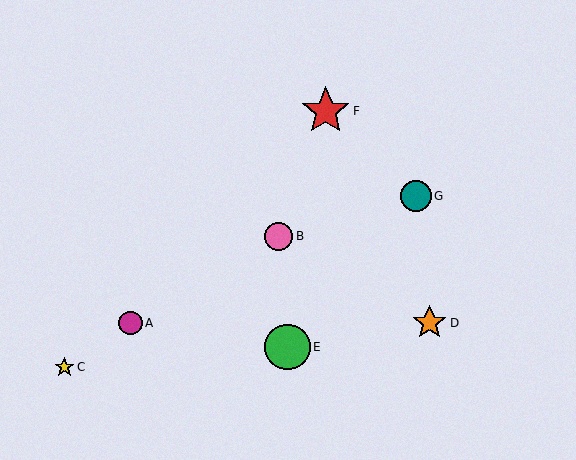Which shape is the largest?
The red star (labeled F) is the largest.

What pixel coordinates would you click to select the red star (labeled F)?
Click at (326, 111) to select the red star F.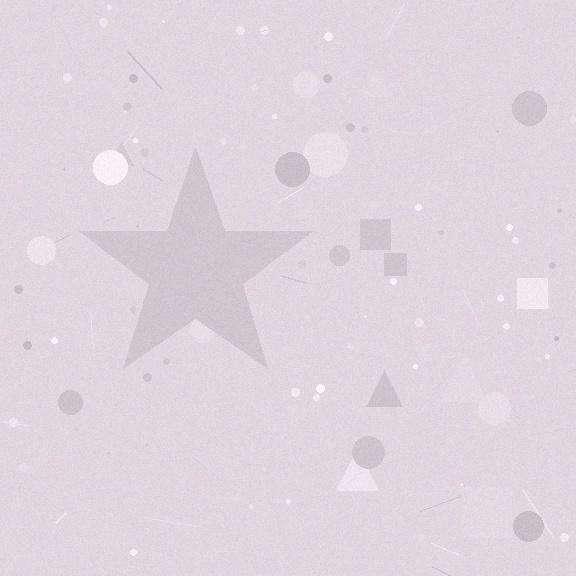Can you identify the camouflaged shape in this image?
The camouflaged shape is a star.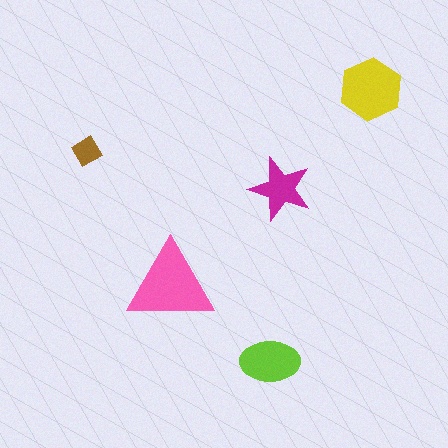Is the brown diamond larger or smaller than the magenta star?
Smaller.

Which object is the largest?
The pink triangle.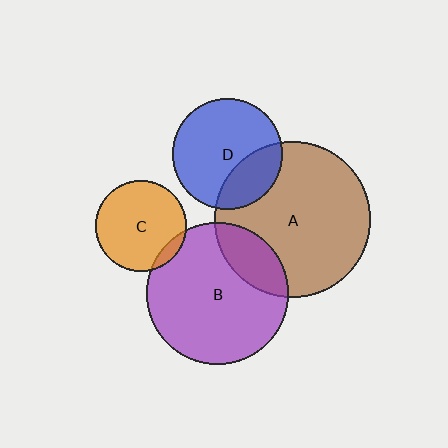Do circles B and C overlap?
Yes.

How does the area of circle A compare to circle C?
Approximately 2.9 times.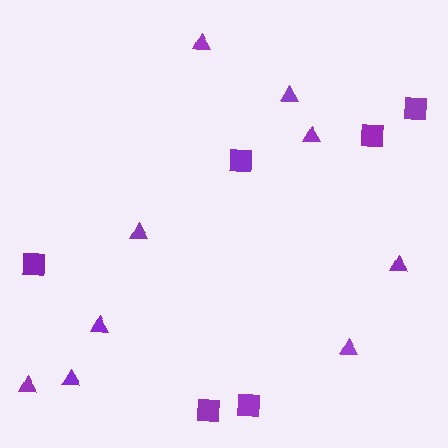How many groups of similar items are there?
There are 2 groups: one group of triangles (9) and one group of squares (6).